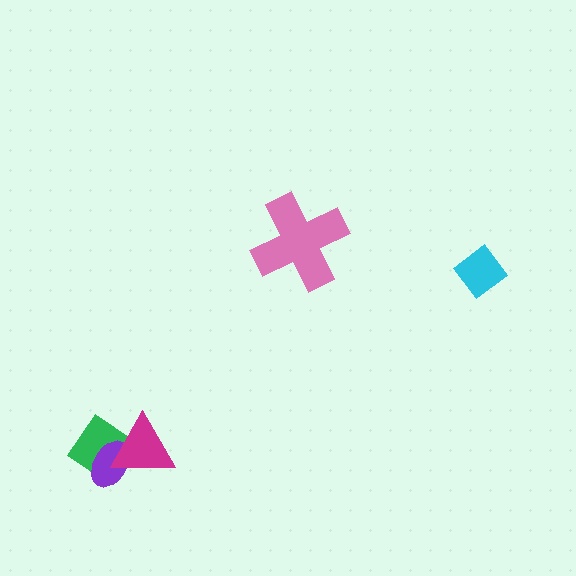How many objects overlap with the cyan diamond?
0 objects overlap with the cyan diamond.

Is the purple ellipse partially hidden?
Yes, it is partially covered by another shape.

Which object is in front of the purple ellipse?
The magenta triangle is in front of the purple ellipse.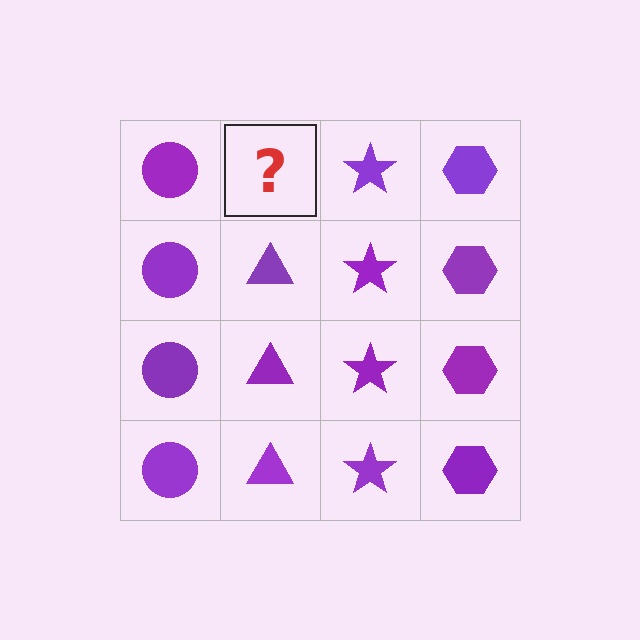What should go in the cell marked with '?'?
The missing cell should contain a purple triangle.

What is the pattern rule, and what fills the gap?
The rule is that each column has a consistent shape. The gap should be filled with a purple triangle.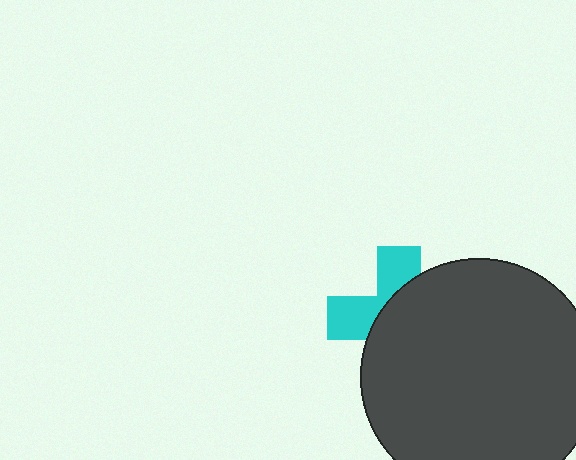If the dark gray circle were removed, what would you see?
You would see the complete cyan cross.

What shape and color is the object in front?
The object in front is a dark gray circle.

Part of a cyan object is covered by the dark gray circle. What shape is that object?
It is a cross.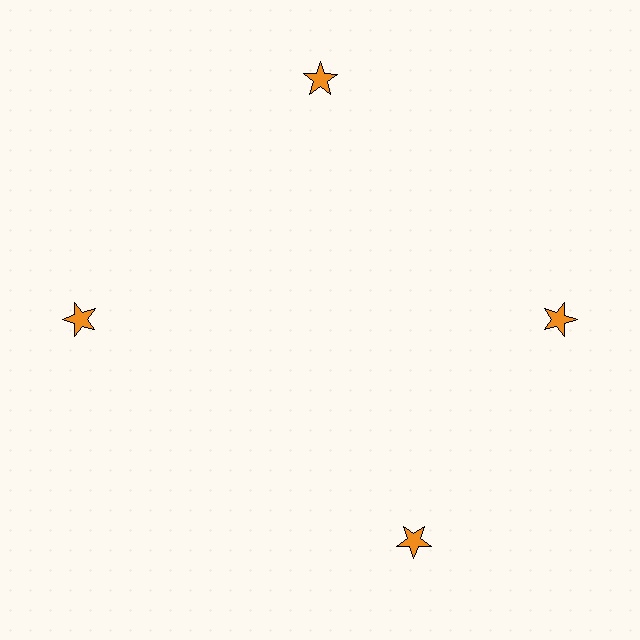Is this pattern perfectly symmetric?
No. The 4 orange stars are arranged in a ring, but one element near the 6 o'clock position is rotated out of alignment along the ring, breaking the 4-fold rotational symmetry.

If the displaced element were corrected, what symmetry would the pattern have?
It would have 4-fold rotational symmetry — the pattern would map onto itself every 90 degrees.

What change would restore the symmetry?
The symmetry would be restored by rotating it back into even spacing with its neighbors so that all 4 stars sit at equal angles and equal distance from the center.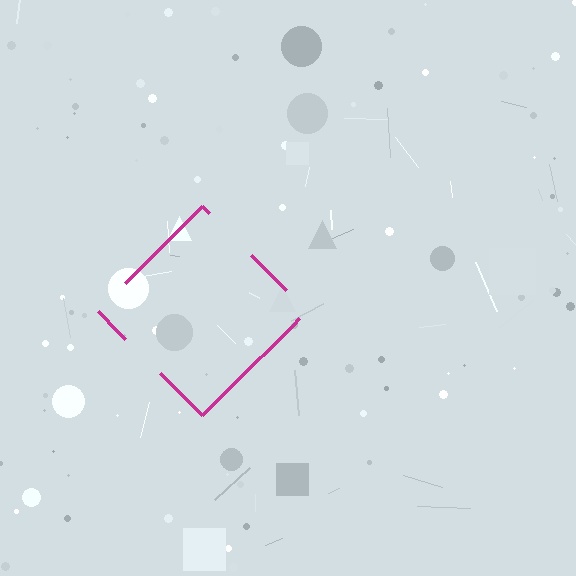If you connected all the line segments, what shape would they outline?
They would outline a diamond.